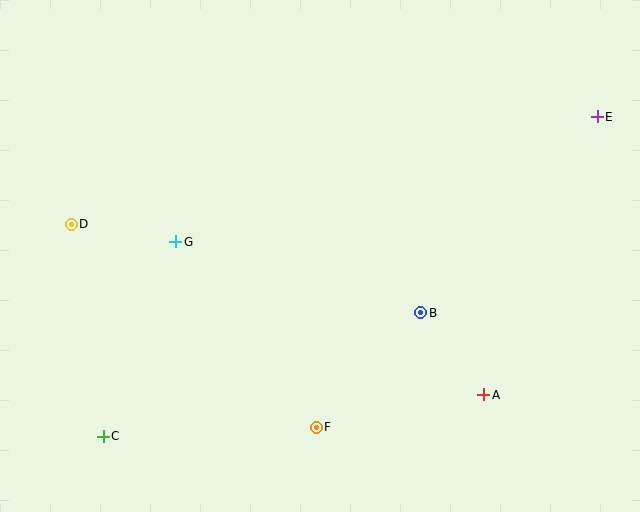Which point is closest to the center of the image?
Point B at (421, 313) is closest to the center.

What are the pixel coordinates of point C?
Point C is at (103, 436).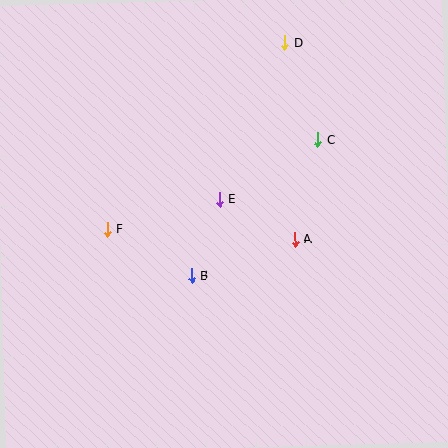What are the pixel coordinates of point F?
Point F is at (107, 229).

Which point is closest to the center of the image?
Point E at (220, 200) is closest to the center.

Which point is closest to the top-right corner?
Point D is closest to the top-right corner.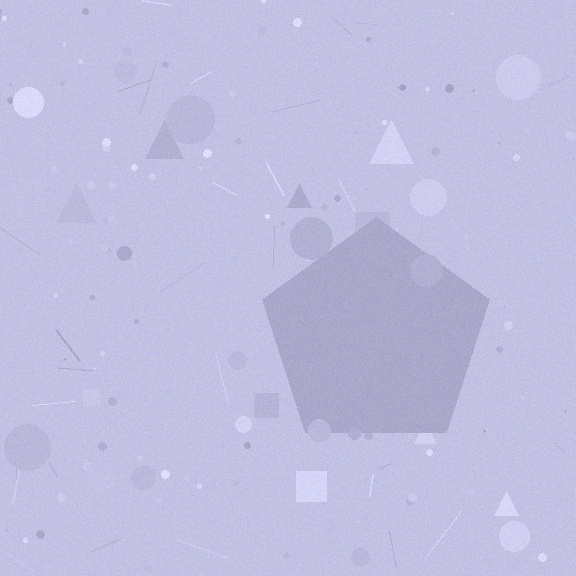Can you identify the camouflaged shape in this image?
The camouflaged shape is a pentagon.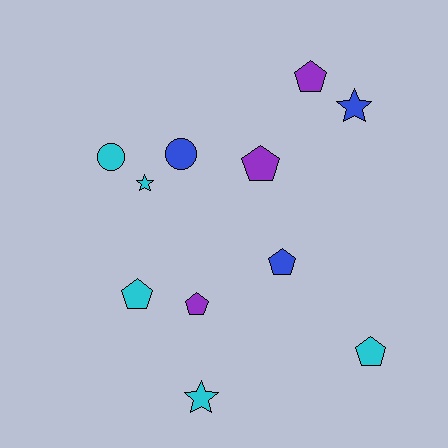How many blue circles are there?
There is 1 blue circle.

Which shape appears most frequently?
Pentagon, with 6 objects.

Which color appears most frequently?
Cyan, with 5 objects.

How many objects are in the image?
There are 11 objects.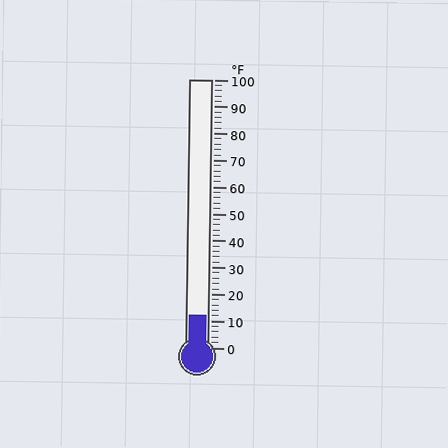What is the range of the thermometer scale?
The thermometer scale ranges from 0°F to 100°F.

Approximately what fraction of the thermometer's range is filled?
The thermometer is filled to approximately 10% of its range.